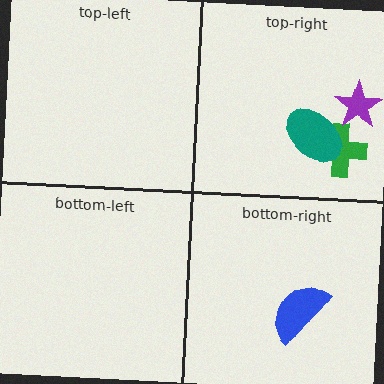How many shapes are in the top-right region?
3.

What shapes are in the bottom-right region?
The blue semicircle.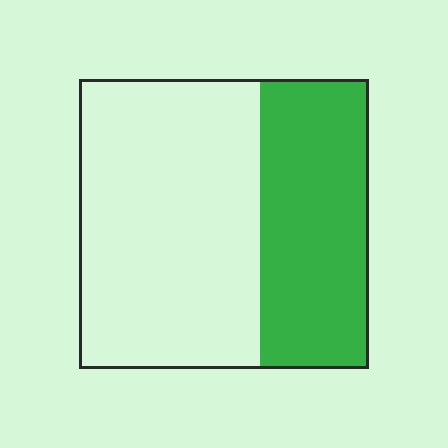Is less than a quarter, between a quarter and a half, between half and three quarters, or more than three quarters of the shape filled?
Between a quarter and a half.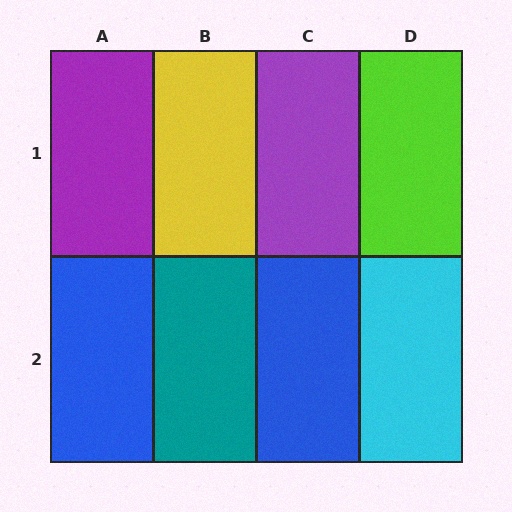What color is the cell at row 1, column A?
Purple.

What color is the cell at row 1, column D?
Lime.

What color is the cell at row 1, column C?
Purple.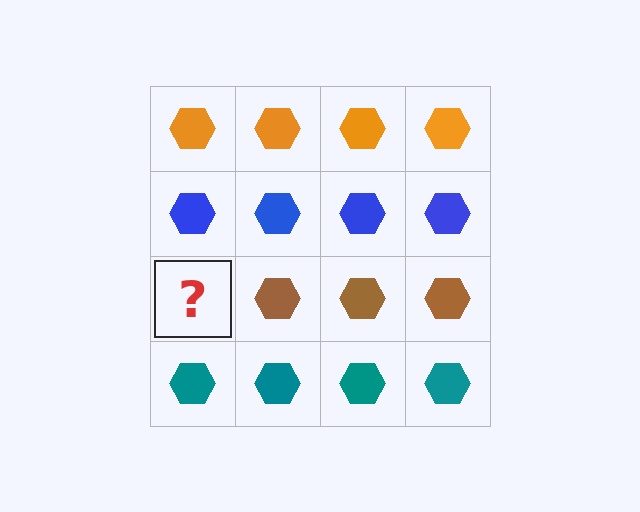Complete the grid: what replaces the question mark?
The question mark should be replaced with a brown hexagon.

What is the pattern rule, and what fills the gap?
The rule is that each row has a consistent color. The gap should be filled with a brown hexagon.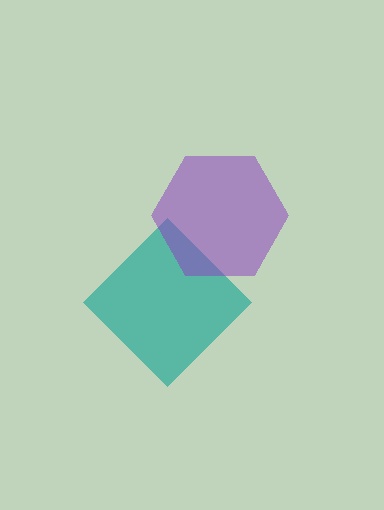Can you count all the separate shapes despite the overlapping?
Yes, there are 2 separate shapes.